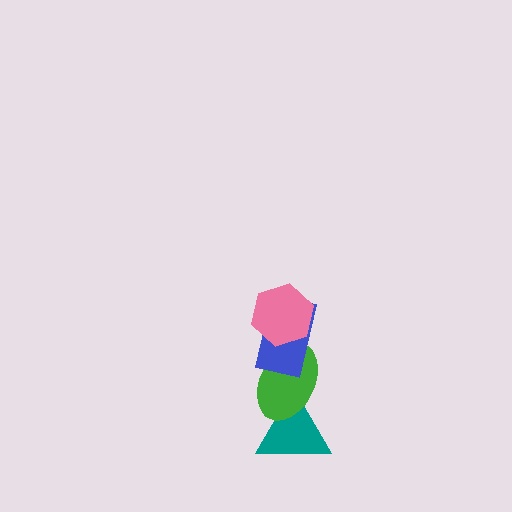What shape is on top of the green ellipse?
The blue rectangle is on top of the green ellipse.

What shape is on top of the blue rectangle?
The pink hexagon is on top of the blue rectangle.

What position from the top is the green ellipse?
The green ellipse is 3rd from the top.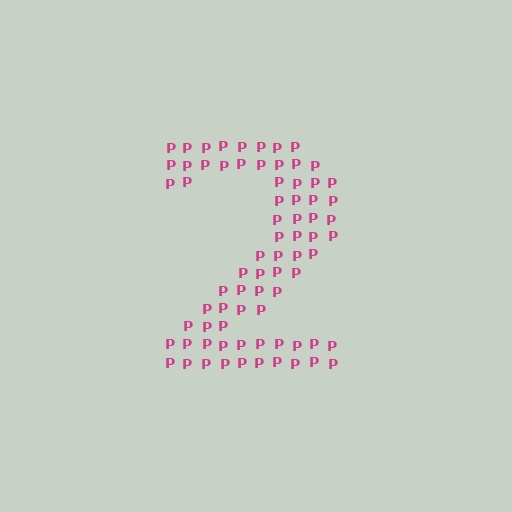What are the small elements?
The small elements are letter P's.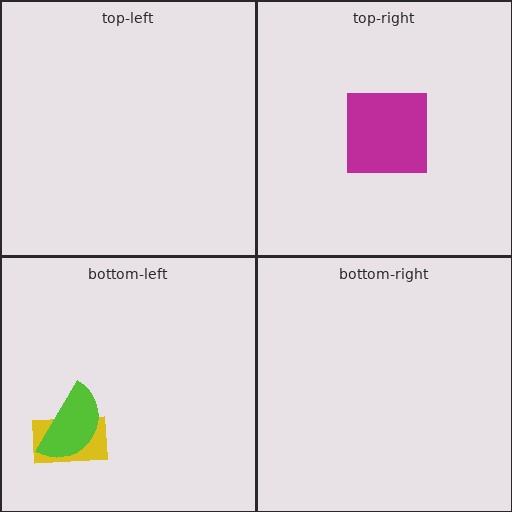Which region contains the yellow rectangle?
The bottom-left region.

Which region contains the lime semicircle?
The bottom-left region.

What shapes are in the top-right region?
The magenta square.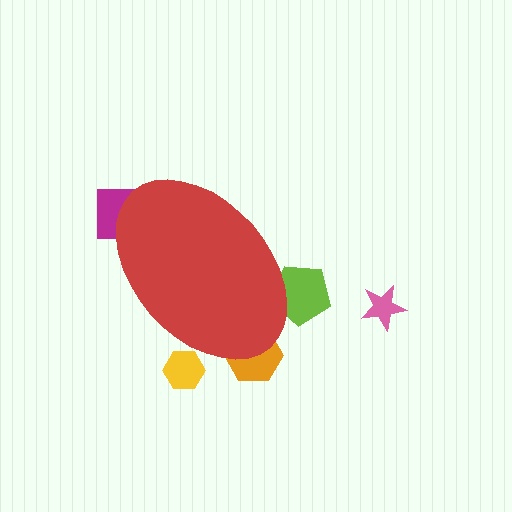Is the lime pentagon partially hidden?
Yes, the lime pentagon is partially hidden behind the red ellipse.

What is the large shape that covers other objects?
A red ellipse.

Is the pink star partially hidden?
No, the pink star is fully visible.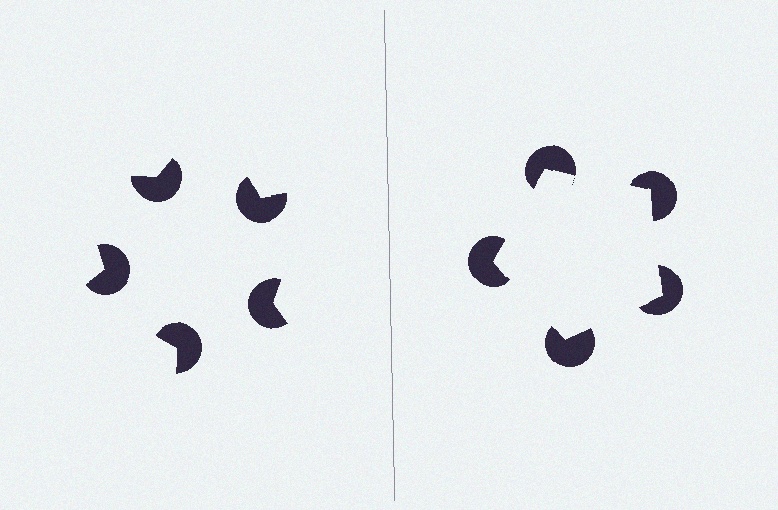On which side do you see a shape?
An illusory pentagon appears on the right side. On the left side the wedge cuts are rotated, so no coherent shape forms.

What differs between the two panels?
The pac-man discs are positioned identically on both sides; only the wedge orientations differ. On the right they align to a pentagon; on the left they are misaligned.